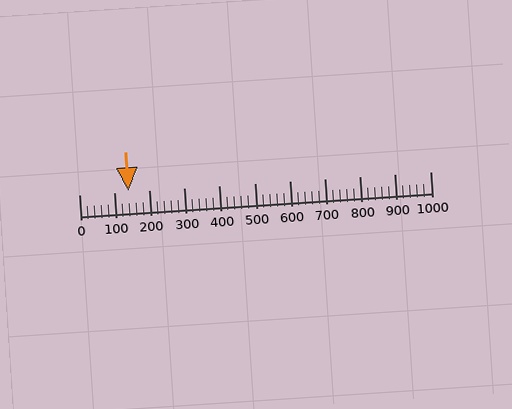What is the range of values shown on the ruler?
The ruler shows values from 0 to 1000.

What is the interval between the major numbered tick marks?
The major tick marks are spaced 100 units apart.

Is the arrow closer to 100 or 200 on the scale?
The arrow is closer to 100.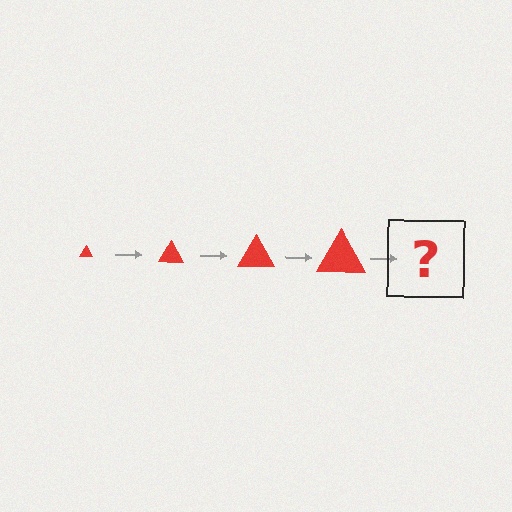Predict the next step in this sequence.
The next step is a red triangle, larger than the previous one.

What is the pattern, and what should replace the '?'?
The pattern is that the triangle gets progressively larger each step. The '?' should be a red triangle, larger than the previous one.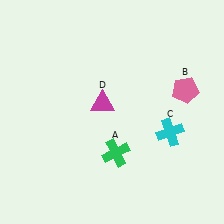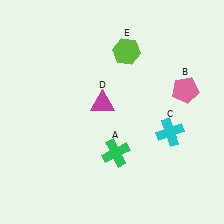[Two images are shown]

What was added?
A lime hexagon (E) was added in Image 2.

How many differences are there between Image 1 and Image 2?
There is 1 difference between the two images.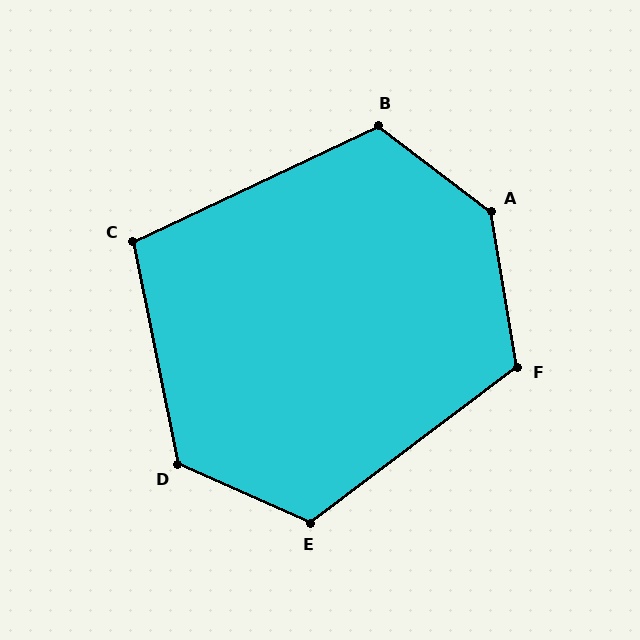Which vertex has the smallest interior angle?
C, at approximately 104 degrees.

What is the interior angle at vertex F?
Approximately 117 degrees (obtuse).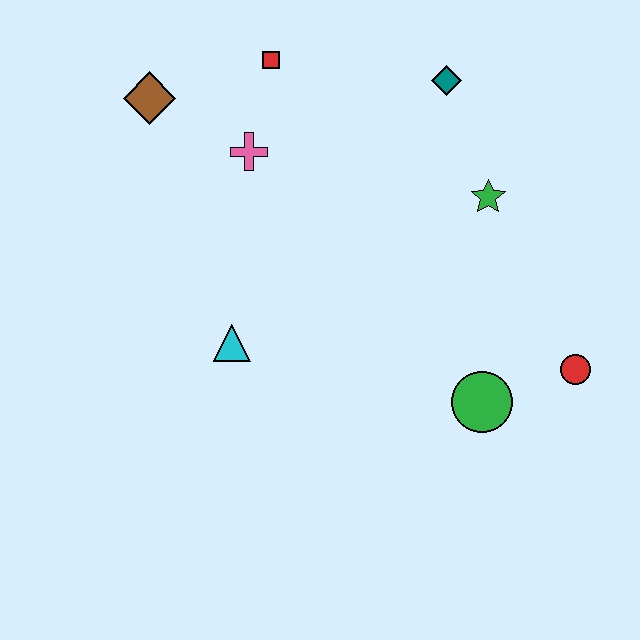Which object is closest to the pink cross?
The red square is closest to the pink cross.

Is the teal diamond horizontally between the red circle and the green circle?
No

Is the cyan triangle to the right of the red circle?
No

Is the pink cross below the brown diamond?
Yes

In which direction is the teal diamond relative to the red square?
The teal diamond is to the right of the red square.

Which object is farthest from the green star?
The brown diamond is farthest from the green star.